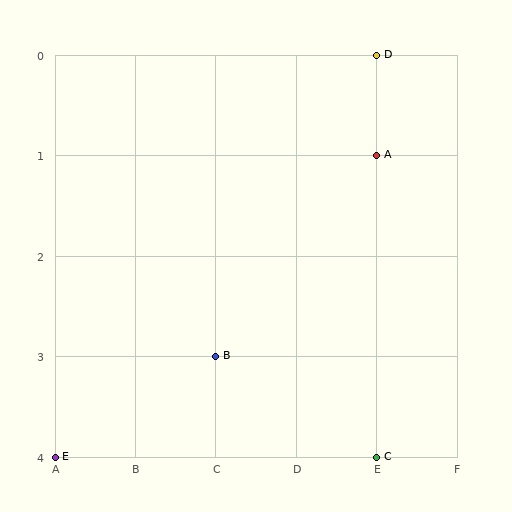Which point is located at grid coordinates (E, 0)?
Point D is at (E, 0).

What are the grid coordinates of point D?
Point D is at grid coordinates (E, 0).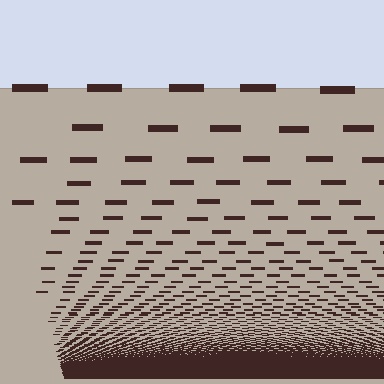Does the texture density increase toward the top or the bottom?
Density increases toward the bottom.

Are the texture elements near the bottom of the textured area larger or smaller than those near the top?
Smaller. The gradient is inverted — elements near the bottom are smaller and denser.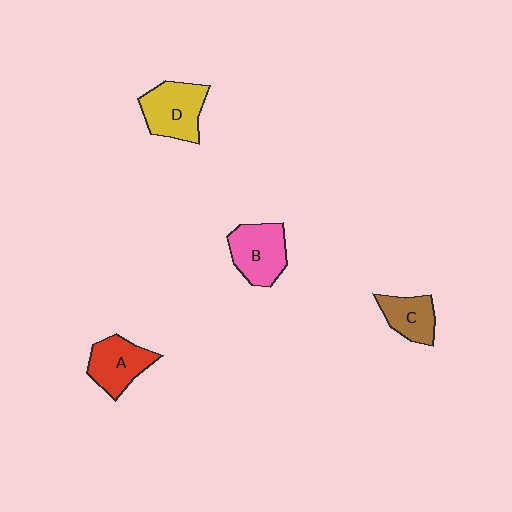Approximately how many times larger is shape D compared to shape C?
Approximately 1.4 times.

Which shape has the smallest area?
Shape C (brown).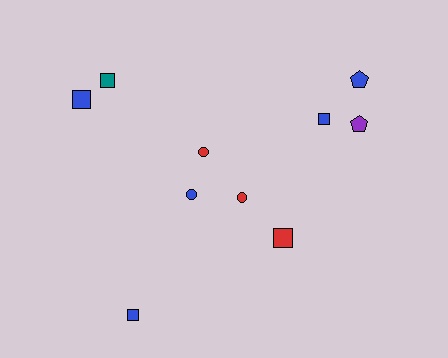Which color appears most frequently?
Blue, with 5 objects.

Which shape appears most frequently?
Square, with 5 objects.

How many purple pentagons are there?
There is 1 purple pentagon.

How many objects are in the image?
There are 10 objects.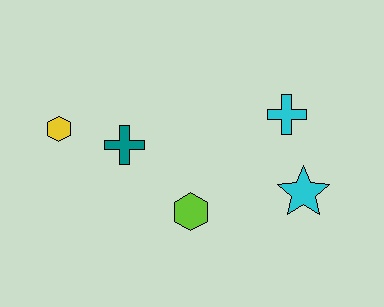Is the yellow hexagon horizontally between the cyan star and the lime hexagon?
No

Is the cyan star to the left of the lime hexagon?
No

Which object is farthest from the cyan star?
The yellow hexagon is farthest from the cyan star.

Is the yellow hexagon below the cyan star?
No